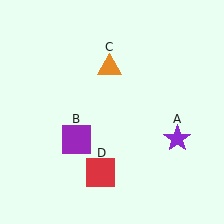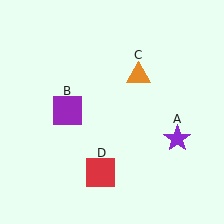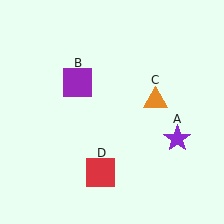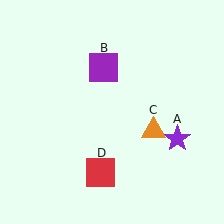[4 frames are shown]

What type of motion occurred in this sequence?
The purple square (object B), orange triangle (object C) rotated clockwise around the center of the scene.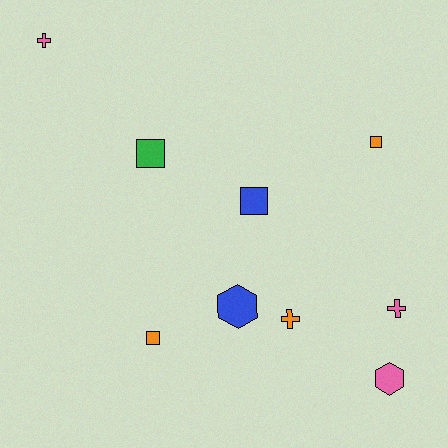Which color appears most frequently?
Pink, with 3 objects.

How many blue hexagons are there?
There is 1 blue hexagon.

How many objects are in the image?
There are 9 objects.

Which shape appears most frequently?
Square, with 4 objects.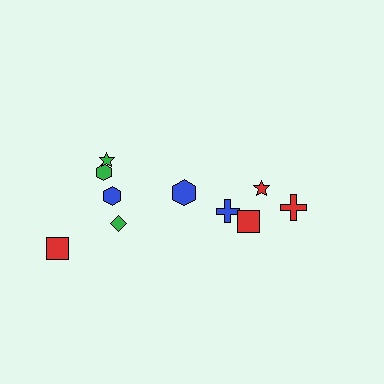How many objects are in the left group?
There are 6 objects.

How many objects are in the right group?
There are 4 objects.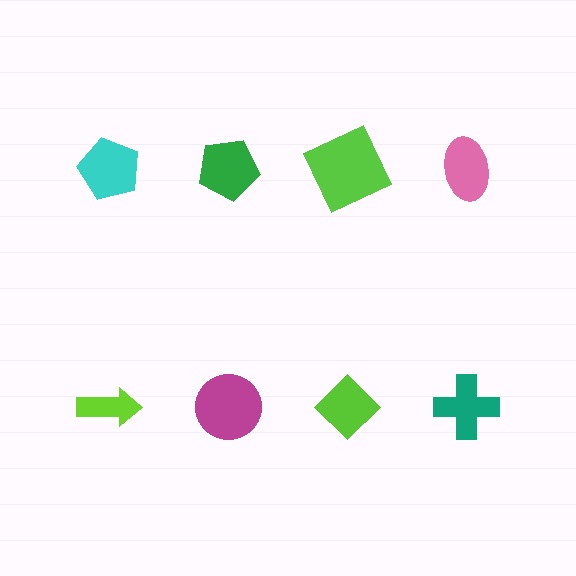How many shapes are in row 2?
4 shapes.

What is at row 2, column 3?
A lime diamond.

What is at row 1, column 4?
A pink ellipse.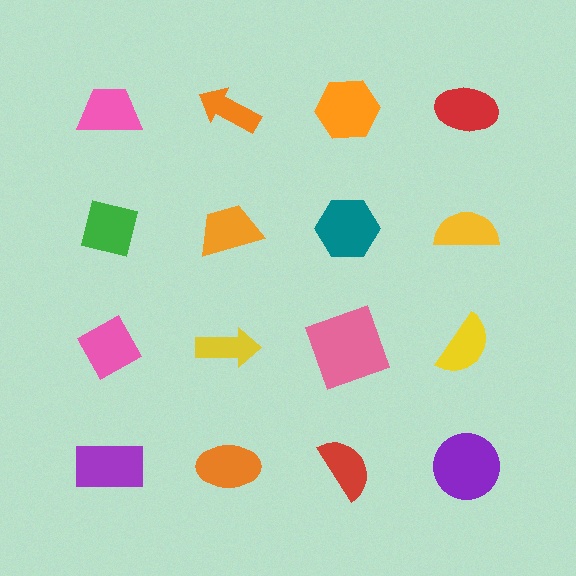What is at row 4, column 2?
An orange ellipse.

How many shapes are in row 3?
4 shapes.